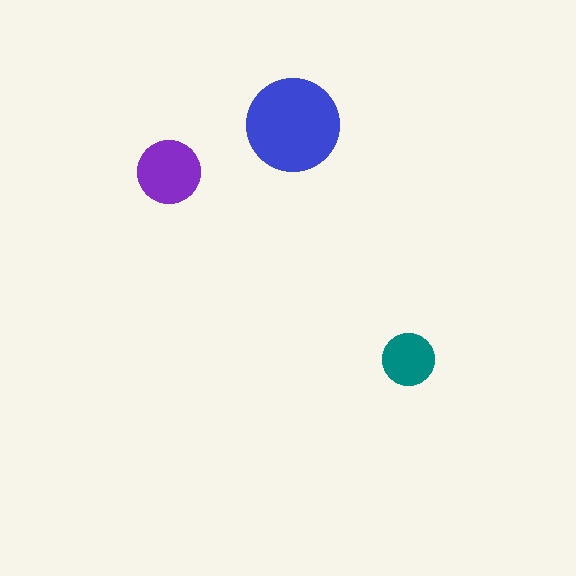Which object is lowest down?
The teal circle is bottommost.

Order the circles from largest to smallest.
the blue one, the purple one, the teal one.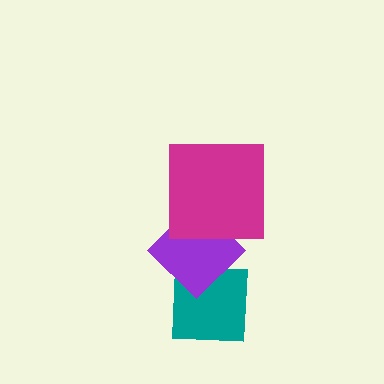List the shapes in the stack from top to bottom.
From top to bottom: the magenta square, the purple diamond, the teal square.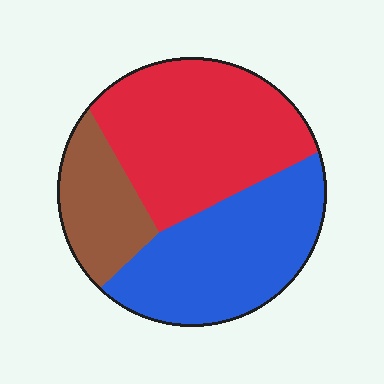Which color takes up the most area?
Red, at roughly 45%.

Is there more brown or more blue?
Blue.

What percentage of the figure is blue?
Blue takes up between a quarter and a half of the figure.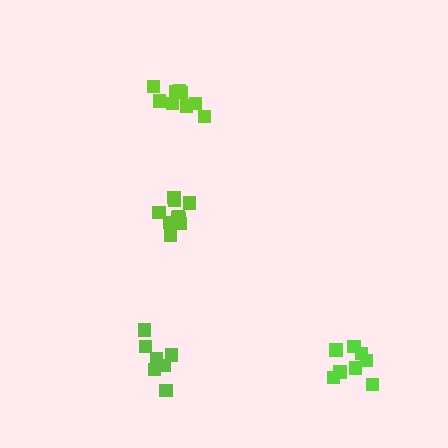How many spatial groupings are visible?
There are 4 spatial groupings.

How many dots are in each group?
Group 1: 10 dots, Group 2: 8 dots, Group 3: 9 dots, Group 4: 8 dots (35 total).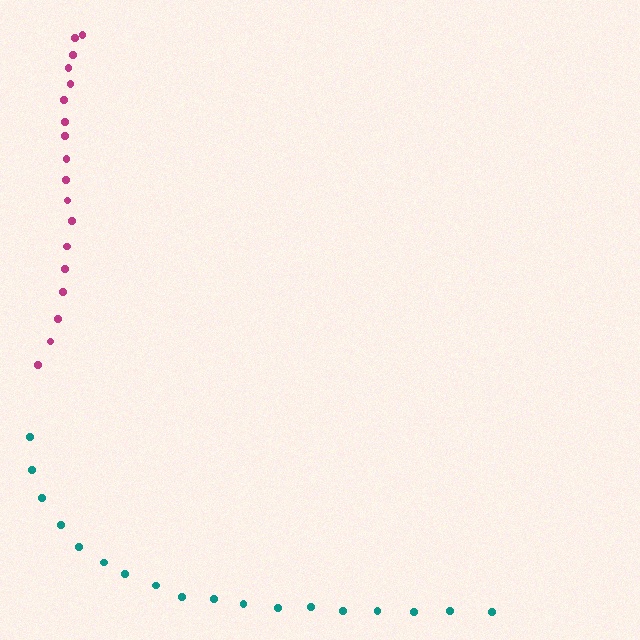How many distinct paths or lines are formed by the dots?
There are 2 distinct paths.